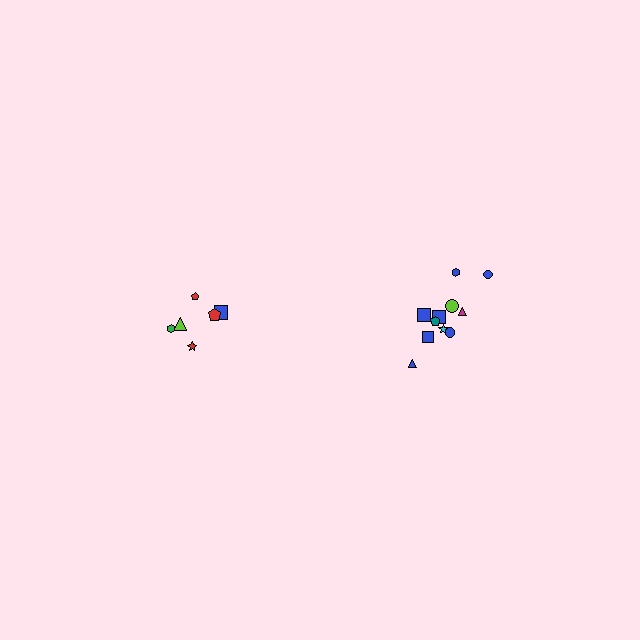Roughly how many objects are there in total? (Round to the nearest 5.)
Roughly 20 objects in total.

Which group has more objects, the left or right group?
The right group.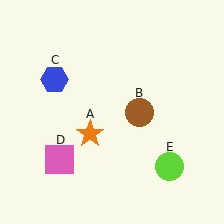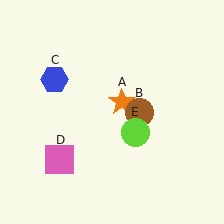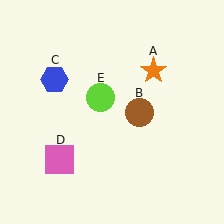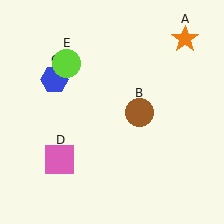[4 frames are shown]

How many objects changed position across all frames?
2 objects changed position: orange star (object A), lime circle (object E).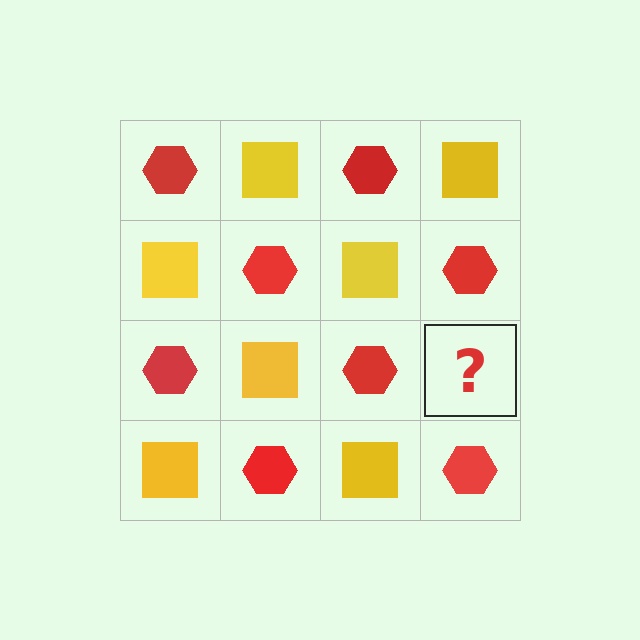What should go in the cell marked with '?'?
The missing cell should contain a yellow square.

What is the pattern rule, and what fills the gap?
The rule is that it alternates red hexagon and yellow square in a checkerboard pattern. The gap should be filled with a yellow square.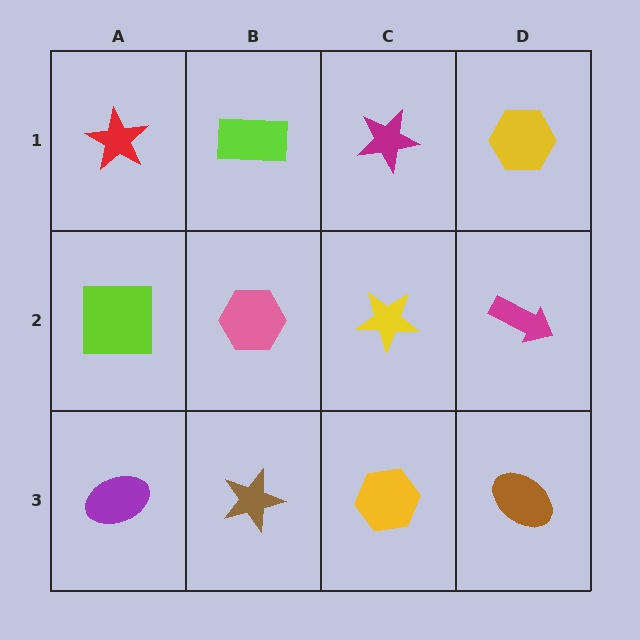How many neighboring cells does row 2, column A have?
3.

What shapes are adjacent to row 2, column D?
A yellow hexagon (row 1, column D), a brown ellipse (row 3, column D), a yellow star (row 2, column C).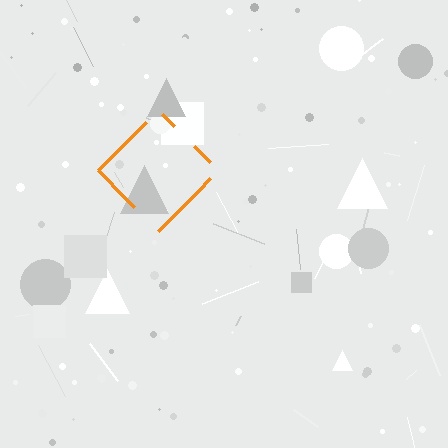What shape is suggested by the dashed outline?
The dashed outline suggests a diamond.